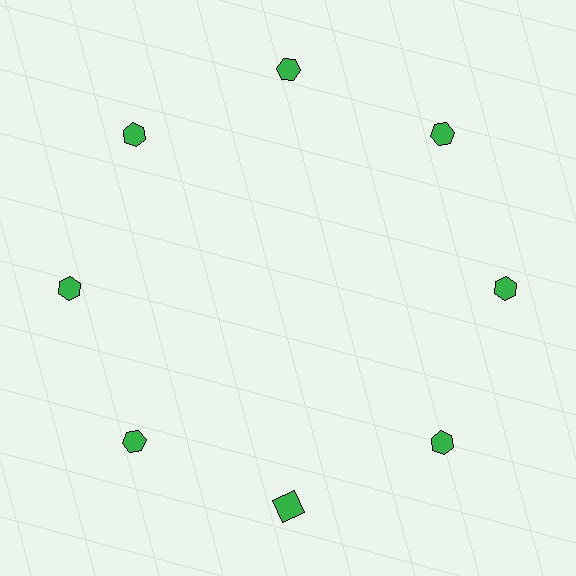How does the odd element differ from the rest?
It has a different shape: square instead of hexagon.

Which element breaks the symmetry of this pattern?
The green square at roughly the 6 o'clock position breaks the symmetry. All other shapes are green hexagons.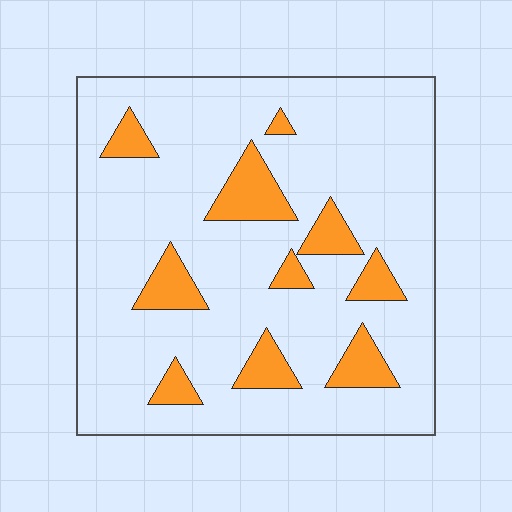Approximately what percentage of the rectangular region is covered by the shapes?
Approximately 15%.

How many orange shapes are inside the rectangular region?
10.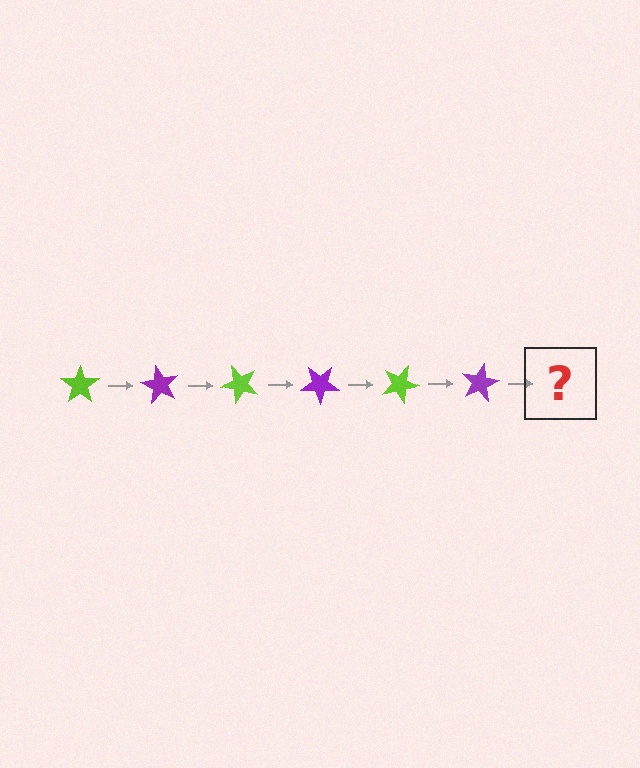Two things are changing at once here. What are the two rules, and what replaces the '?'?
The two rules are that it rotates 60 degrees each step and the color cycles through lime and purple. The '?' should be a lime star, rotated 360 degrees from the start.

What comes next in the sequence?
The next element should be a lime star, rotated 360 degrees from the start.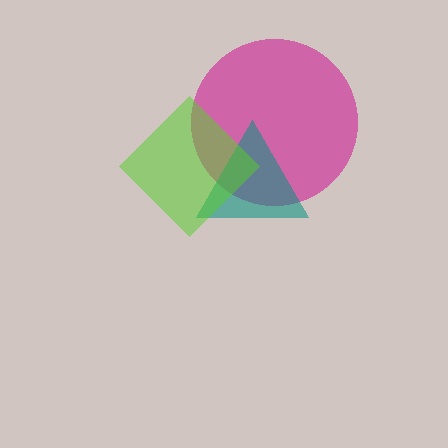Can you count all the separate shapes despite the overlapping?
Yes, there are 3 separate shapes.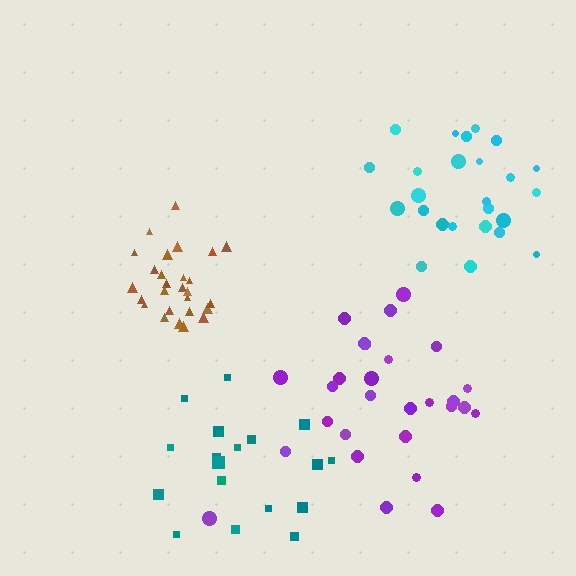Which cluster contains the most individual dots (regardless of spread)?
Purple (28).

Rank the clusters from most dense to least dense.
brown, cyan, purple, teal.